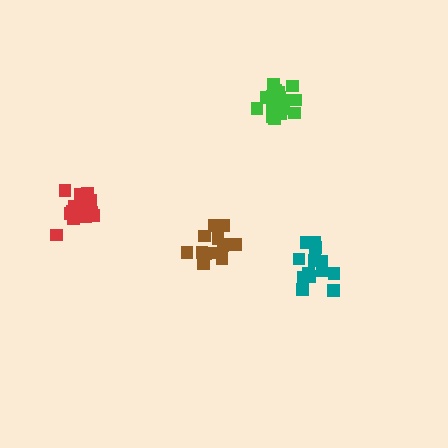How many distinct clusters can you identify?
There are 4 distinct clusters.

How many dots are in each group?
Group 1: 15 dots, Group 2: 13 dots, Group 3: 13 dots, Group 4: 18 dots (59 total).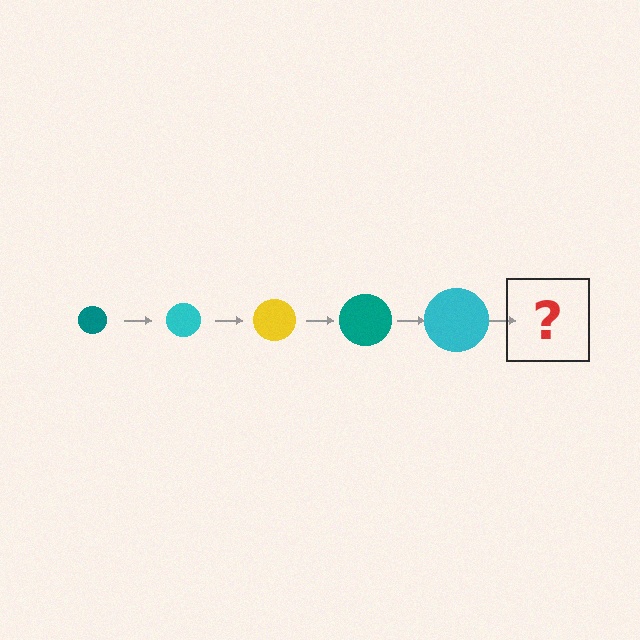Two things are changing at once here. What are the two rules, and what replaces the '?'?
The two rules are that the circle grows larger each step and the color cycles through teal, cyan, and yellow. The '?' should be a yellow circle, larger than the previous one.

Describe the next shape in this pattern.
It should be a yellow circle, larger than the previous one.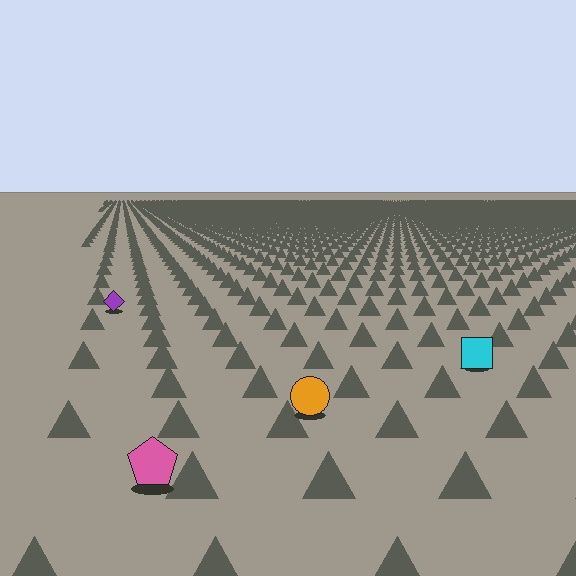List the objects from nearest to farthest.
From nearest to farthest: the pink pentagon, the orange circle, the cyan square, the purple diamond.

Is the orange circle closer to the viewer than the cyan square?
Yes. The orange circle is closer — you can tell from the texture gradient: the ground texture is coarser near it.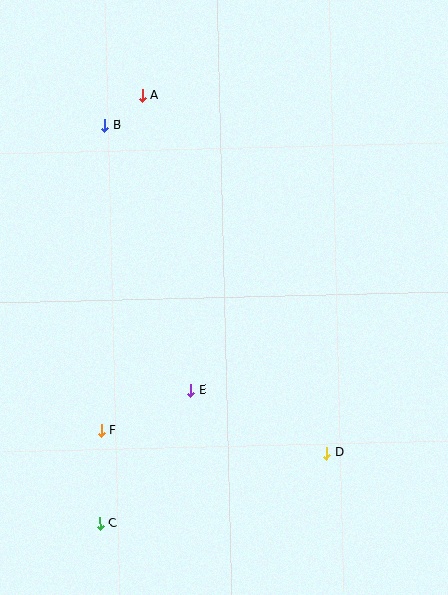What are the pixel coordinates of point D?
Point D is at (327, 453).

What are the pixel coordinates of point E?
Point E is at (191, 390).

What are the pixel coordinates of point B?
Point B is at (105, 125).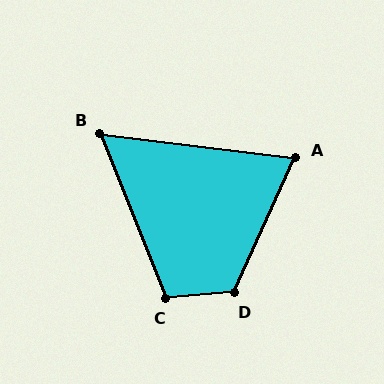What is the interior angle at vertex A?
Approximately 73 degrees (acute).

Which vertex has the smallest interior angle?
B, at approximately 61 degrees.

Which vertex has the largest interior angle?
D, at approximately 119 degrees.